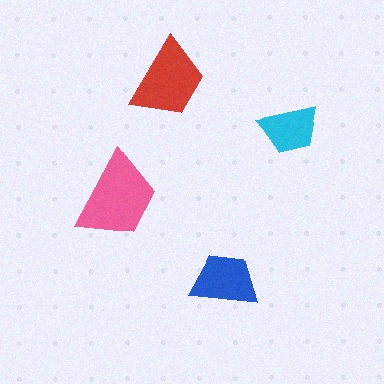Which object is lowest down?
The blue trapezoid is bottommost.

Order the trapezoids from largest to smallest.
the pink one, the red one, the blue one, the cyan one.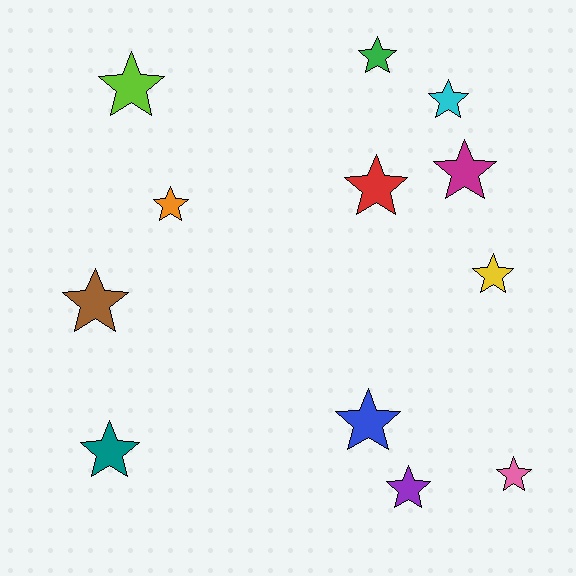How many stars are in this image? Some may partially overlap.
There are 12 stars.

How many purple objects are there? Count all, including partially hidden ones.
There is 1 purple object.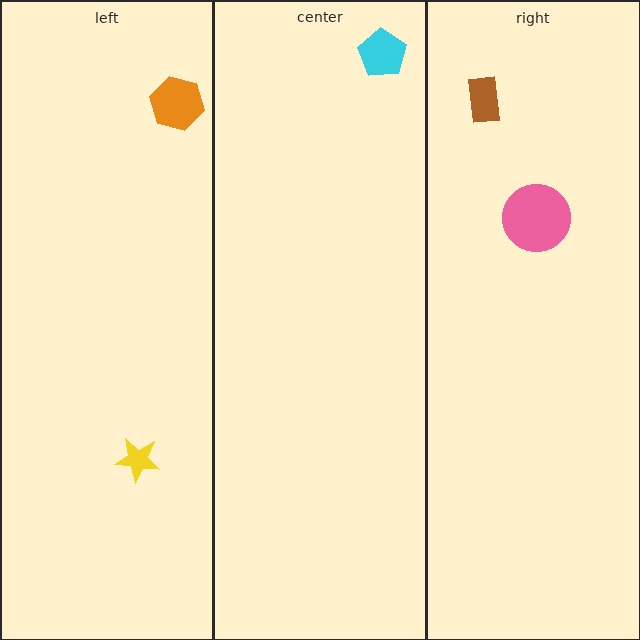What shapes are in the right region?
The pink circle, the brown rectangle.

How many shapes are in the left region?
2.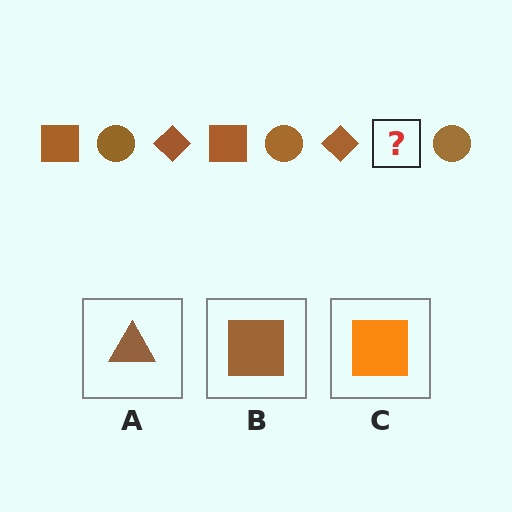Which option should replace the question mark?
Option B.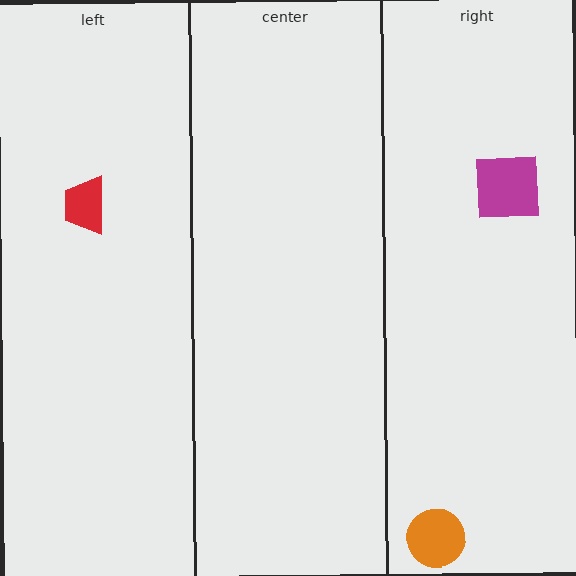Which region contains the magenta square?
The right region.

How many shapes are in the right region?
2.